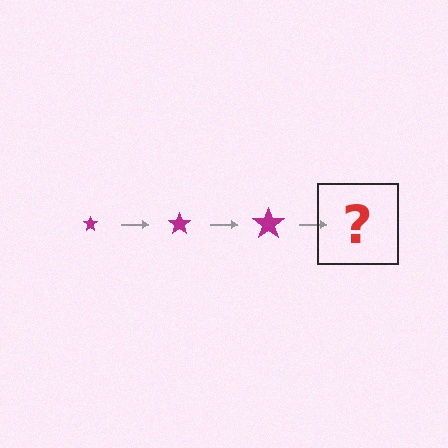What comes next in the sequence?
The next element should be a magenta star, larger than the previous one.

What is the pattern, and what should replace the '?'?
The pattern is that the star gets progressively larger each step. The '?' should be a magenta star, larger than the previous one.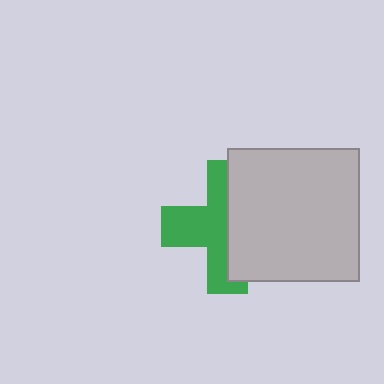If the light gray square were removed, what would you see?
You would see the complete green cross.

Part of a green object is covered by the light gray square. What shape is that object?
It is a cross.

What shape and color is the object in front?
The object in front is a light gray square.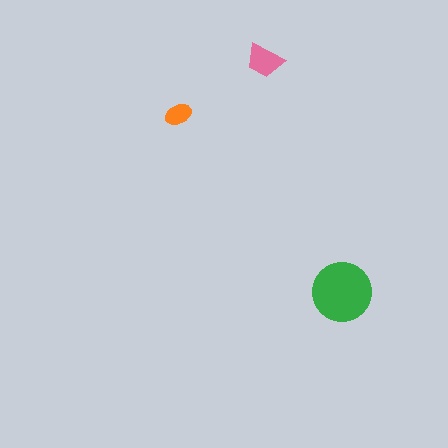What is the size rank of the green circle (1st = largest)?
1st.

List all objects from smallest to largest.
The orange ellipse, the pink trapezoid, the green circle.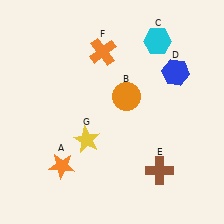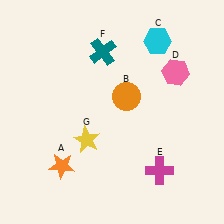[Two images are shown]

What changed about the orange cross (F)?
In Image 1, F is orange. In Image 2, it changed to teal.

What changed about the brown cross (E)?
In Image 1, E is brown. In Image 2, it changed to magenta.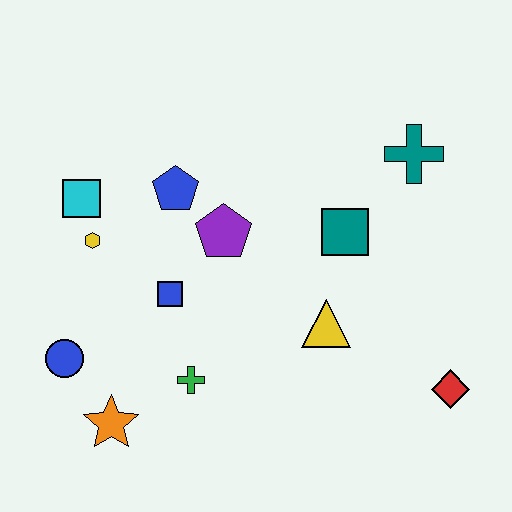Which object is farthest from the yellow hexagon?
The red diamond is farthest from the yellow hexagon.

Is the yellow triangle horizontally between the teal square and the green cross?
Yes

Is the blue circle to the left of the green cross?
Yes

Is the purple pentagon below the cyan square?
Yes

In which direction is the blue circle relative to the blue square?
The blue circle is to the left of the blue square.